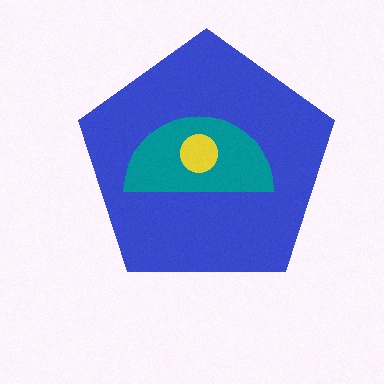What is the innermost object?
The yellow circle.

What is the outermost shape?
The blue pentagon.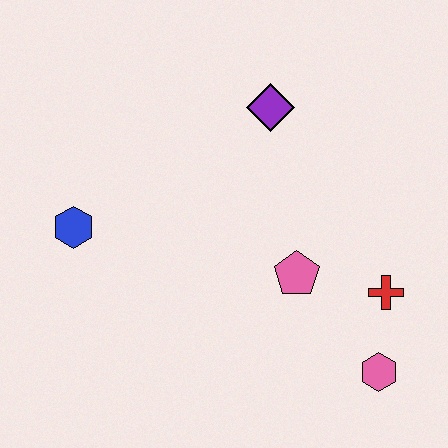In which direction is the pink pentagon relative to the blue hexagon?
The pink pentagon is to the right of the blue hexagon.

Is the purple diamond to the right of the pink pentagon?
No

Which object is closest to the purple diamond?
The pink pentagon is closest to the purple diamond.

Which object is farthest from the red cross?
The blue hexagon is farthest from the red cross.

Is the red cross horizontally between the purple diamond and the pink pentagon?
No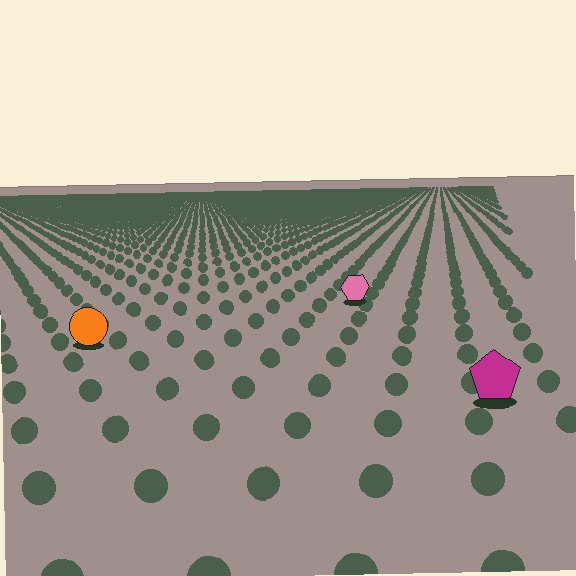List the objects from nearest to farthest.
From nearest to farthest: the magenta pentagon, the orange circle, the pink hexagon.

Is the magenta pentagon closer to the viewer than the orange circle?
Yes. The magenta pentagon is closer — you can tell from the texture gradient: the ground texture is coarser near it.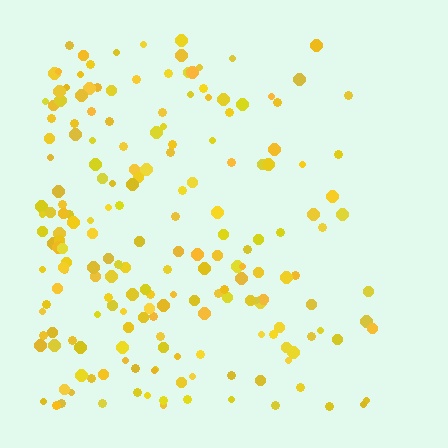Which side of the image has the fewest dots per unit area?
The right.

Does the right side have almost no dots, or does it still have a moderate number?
Still a moderate number, just noticeably fewer than the left.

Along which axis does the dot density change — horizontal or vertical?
Horizontal.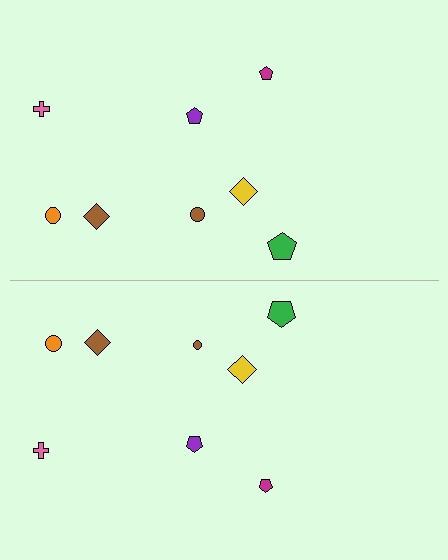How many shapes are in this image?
There are 16 shapes in this image.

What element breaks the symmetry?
The brown circle on the bottom side has a different size than its mirror counterpart.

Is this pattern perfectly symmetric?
No, the pattern is not perfectly symmetric. The brown circle on the bottom side has a different size than its mirror counterpart.